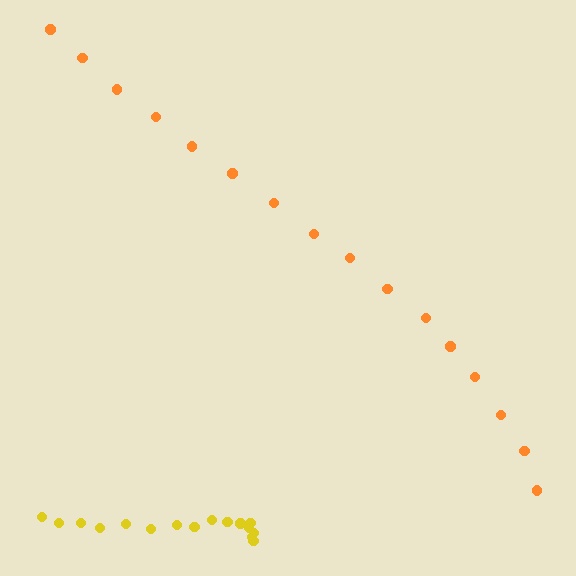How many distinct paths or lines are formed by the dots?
There are 2 distinct paths.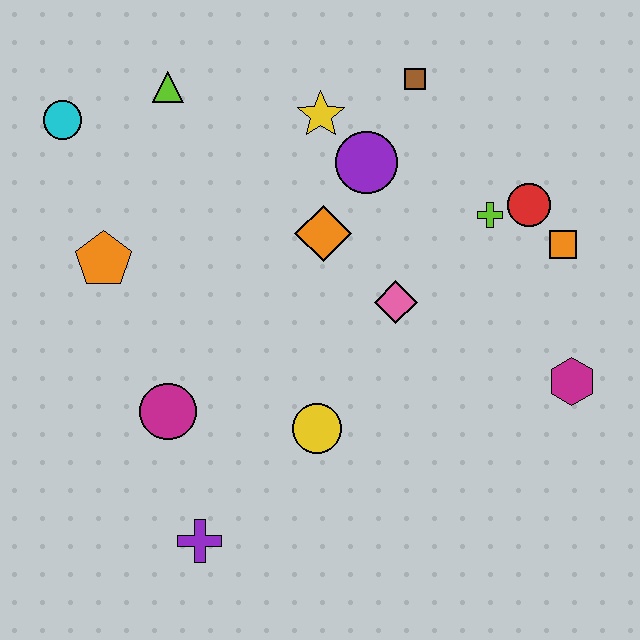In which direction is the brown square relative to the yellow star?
The brown square is to the right of the yellow star.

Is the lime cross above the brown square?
No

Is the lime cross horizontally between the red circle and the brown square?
Yes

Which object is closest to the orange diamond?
The purple circle is closest to the orange diamond.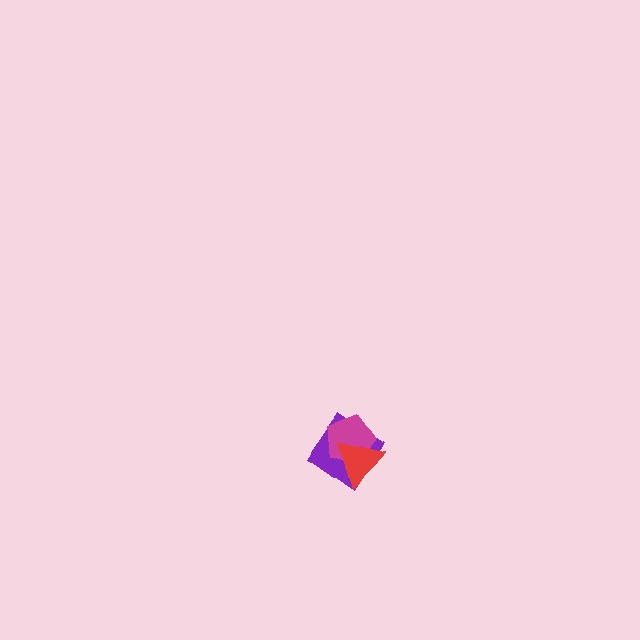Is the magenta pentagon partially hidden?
Yes, it is partially covered by another shape.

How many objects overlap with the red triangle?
2 objects overlap with the red triangle.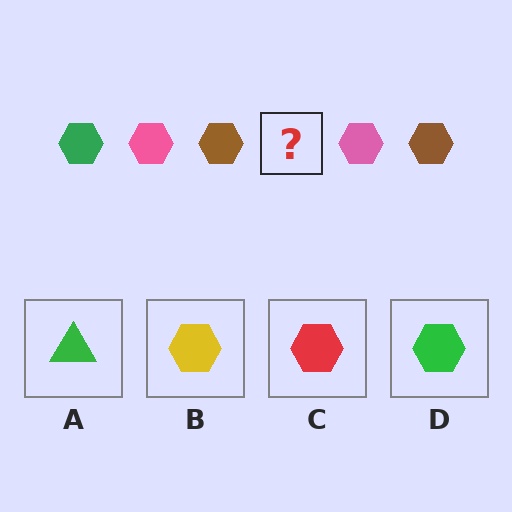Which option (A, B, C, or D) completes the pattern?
D.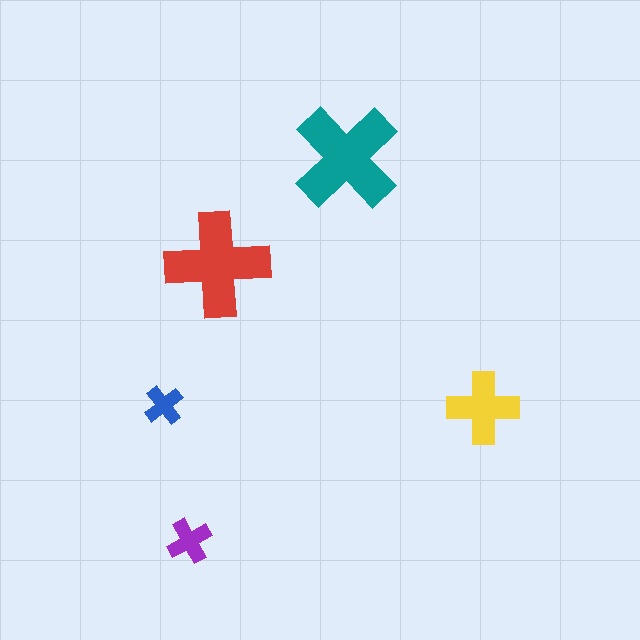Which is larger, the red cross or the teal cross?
The teal one.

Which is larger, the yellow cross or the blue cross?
The yellow one.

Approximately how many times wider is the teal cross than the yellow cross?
About 1.5 times wider.